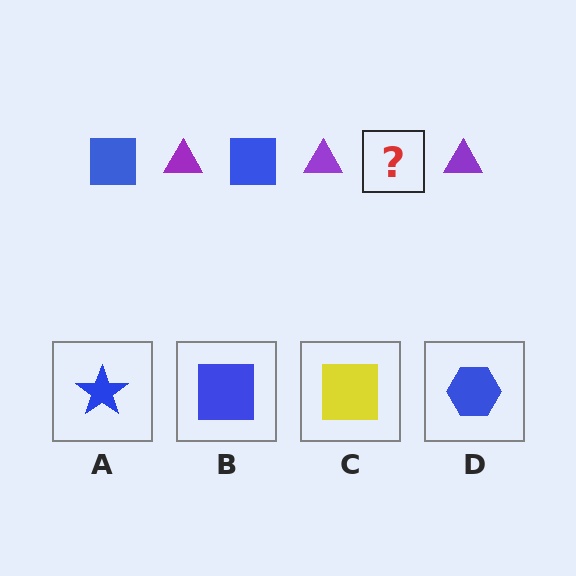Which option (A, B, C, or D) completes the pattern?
B.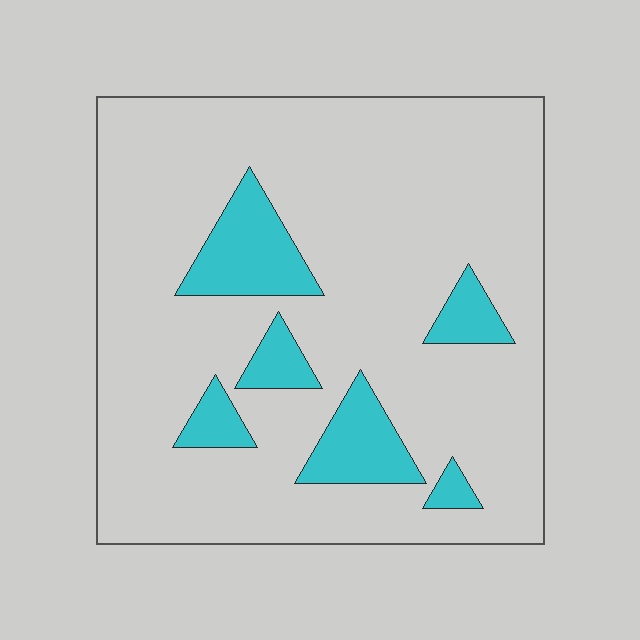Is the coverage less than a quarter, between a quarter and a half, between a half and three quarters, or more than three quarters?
Less than a quarter.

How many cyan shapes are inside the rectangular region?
6.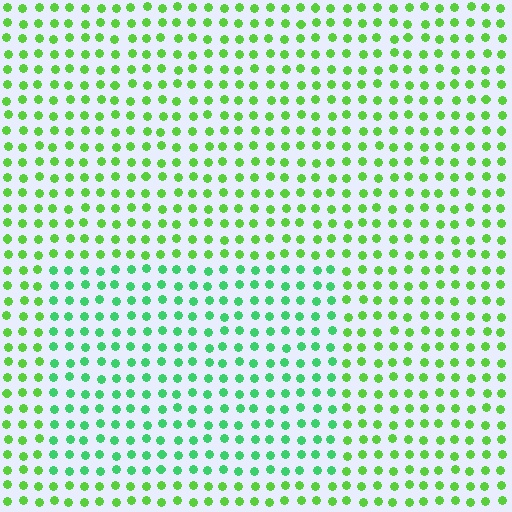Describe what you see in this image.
The image is filled with small lime elements in a uniform arrangement. A rectangle-shaped region is visible where the elements are tinted to a slightly different hue, forming a subtle color boundary.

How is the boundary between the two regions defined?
The boundary is defined purely by a slight shift in hue (about 32 degrees). Spacing, size, and orientation are identical on both sides.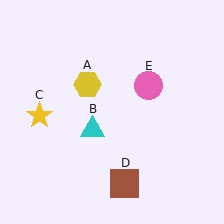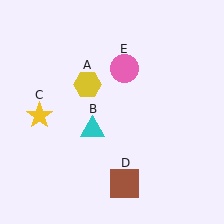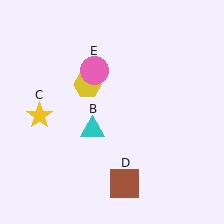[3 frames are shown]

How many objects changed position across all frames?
1 object changed position: pink circle (object E).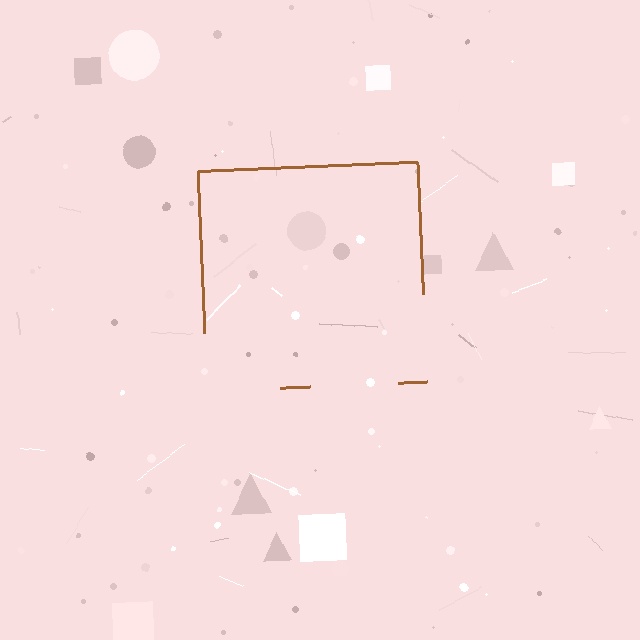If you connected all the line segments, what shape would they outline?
They would outline a square.